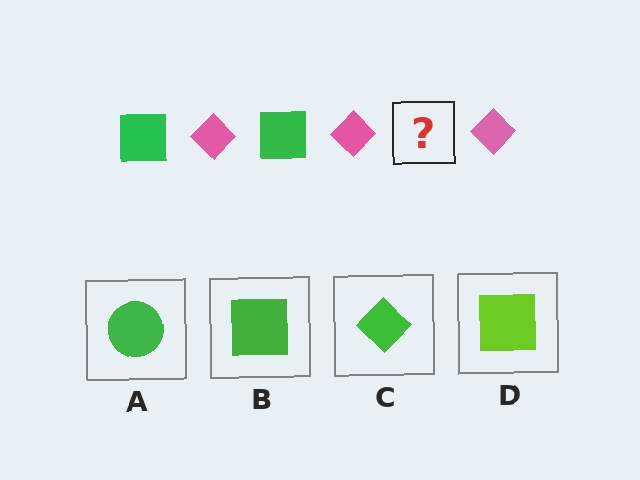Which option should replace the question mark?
Option B.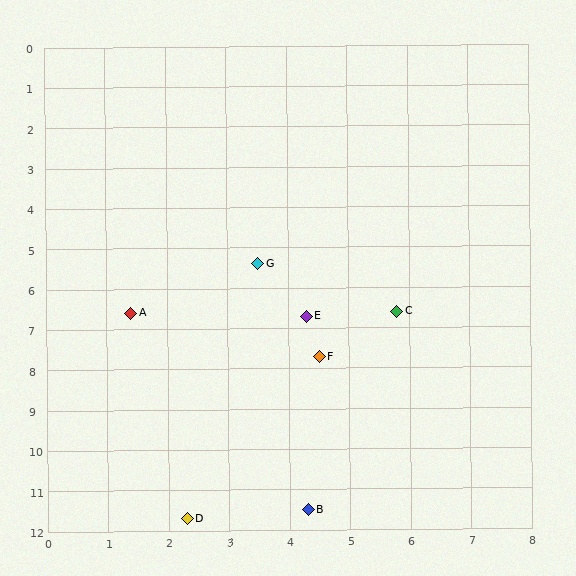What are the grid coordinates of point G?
Point G is at approximately (3.5, 5.4).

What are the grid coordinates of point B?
Point B is at approximately (4.3, 11.5).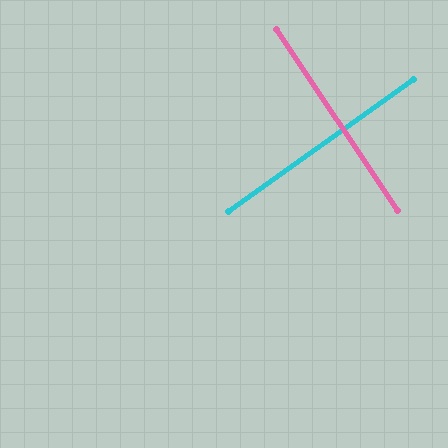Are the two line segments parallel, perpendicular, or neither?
Perpendicular — they meet at approximately 88°.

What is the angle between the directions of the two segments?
Approximately 88 degrees.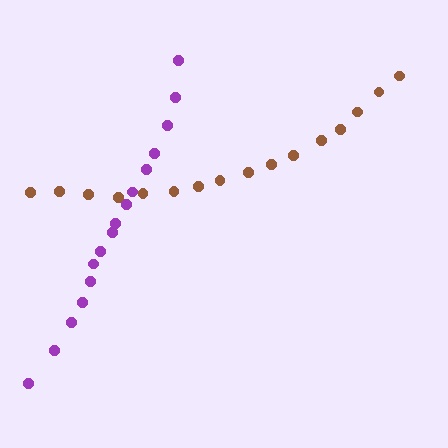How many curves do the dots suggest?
There are 2 distinct paths.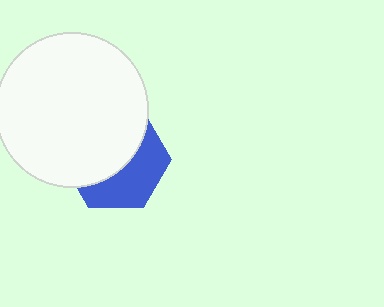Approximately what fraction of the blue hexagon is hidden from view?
Roughly 57% of the blue hexagon is hidden behind the white circle.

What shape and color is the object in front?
The object in front is a white circle.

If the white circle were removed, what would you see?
You would see the complete blue hexagon.